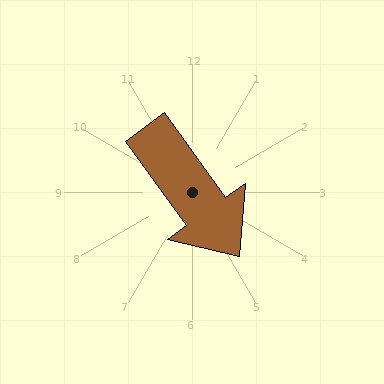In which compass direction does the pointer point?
Southeast.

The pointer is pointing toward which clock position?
Roughly 5 o'clock.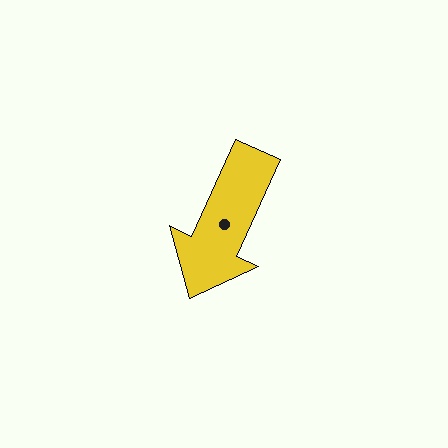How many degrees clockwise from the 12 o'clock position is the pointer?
Approximately 205 degrees.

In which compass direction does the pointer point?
Southwest.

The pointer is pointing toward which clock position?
Roughly 7 o'clock.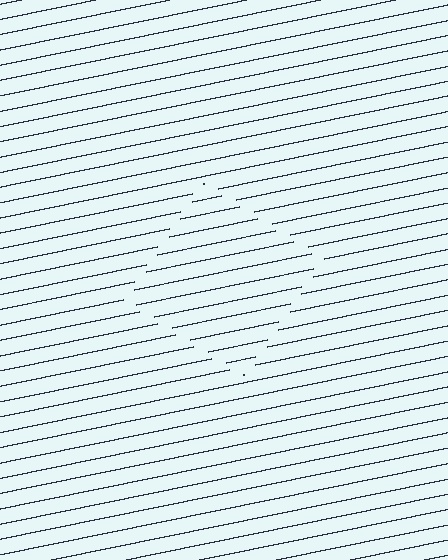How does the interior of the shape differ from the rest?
The interior of the shape contains the same grating, shifted by half a period — the contour is defined by the phase discontinuity where line-ends from the inner and outer gratings abut.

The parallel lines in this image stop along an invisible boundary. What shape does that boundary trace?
An illusory square. The interior of the shape contains the same grating, shifted by half a period — the contour is defined by the phase discontinuity where line-ends from the inner and outer gratings abut.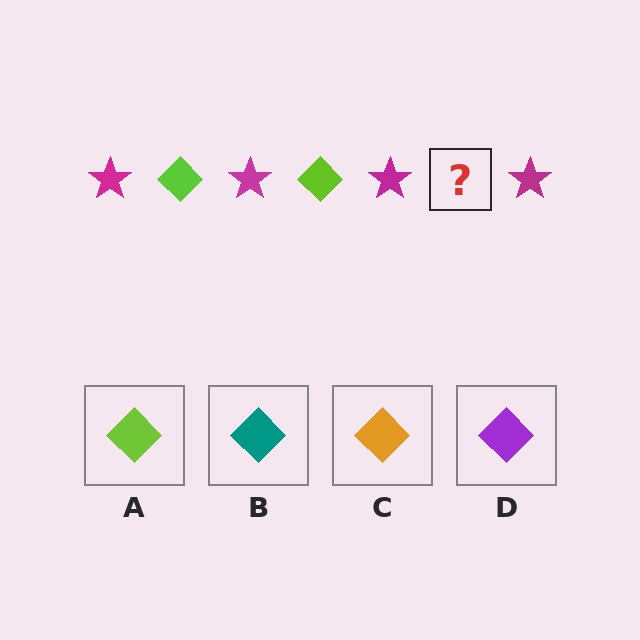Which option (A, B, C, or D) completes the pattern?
A.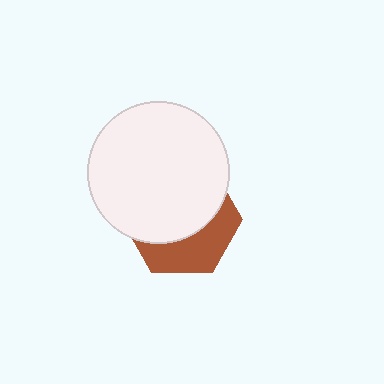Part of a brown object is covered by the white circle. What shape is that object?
It is a hexagon.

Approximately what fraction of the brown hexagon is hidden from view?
Roughly 62% of the brown hexagon is hidden behind the white circle.